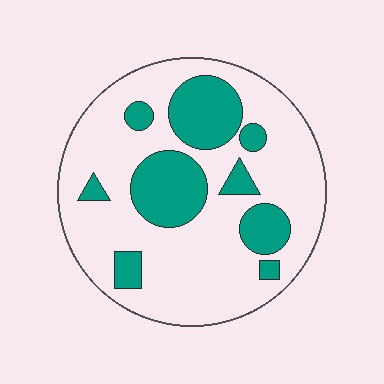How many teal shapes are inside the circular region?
9.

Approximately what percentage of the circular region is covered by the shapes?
Approximately 25%.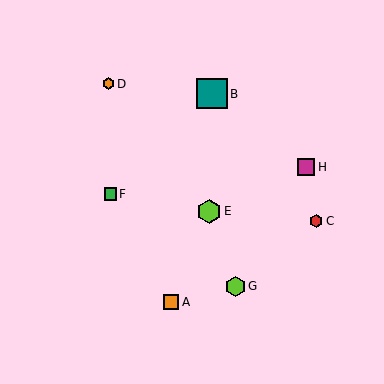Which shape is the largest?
The teal square (labeled B) is the largest.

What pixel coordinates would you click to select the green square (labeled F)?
Click at (110, 194) to select the green square F.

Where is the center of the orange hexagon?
The center of the orange hexagon is at (108, 84).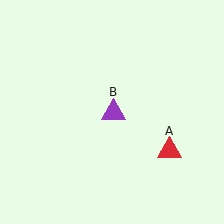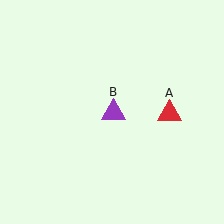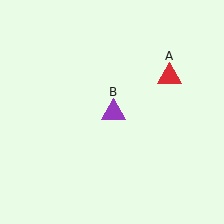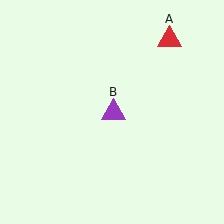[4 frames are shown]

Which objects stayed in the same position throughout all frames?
Purple triangle (object B) remained stationary.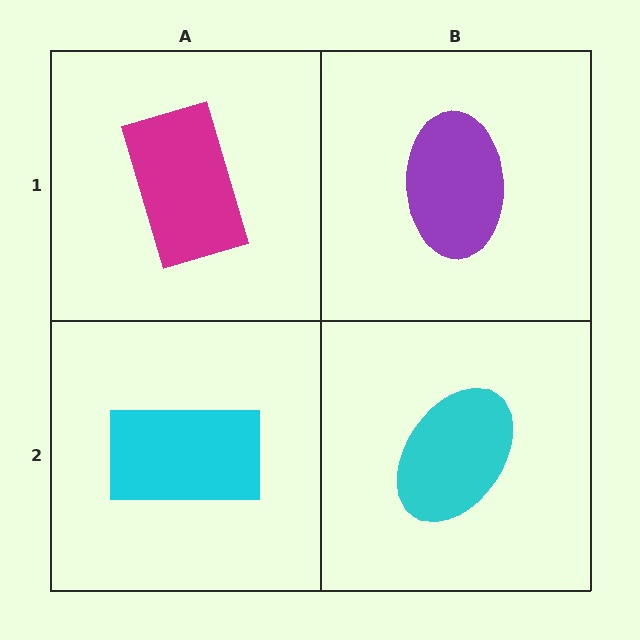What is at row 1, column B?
A purple ellipse.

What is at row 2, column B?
A cyan ellipse.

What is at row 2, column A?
A cyan rectangle.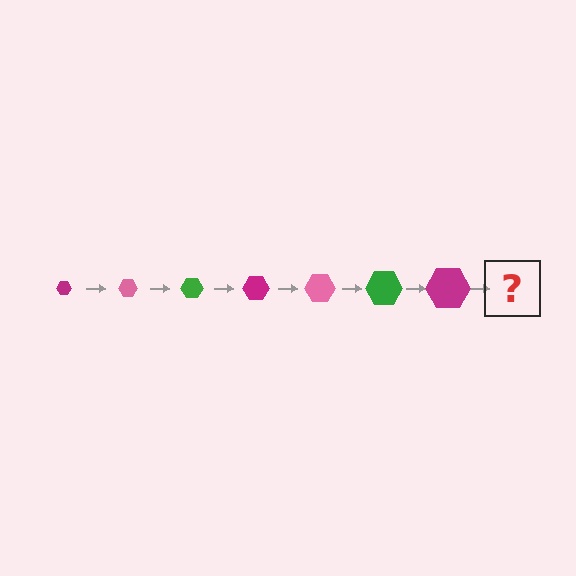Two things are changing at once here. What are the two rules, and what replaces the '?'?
The two rules are that the hexagon grows larger each step and the color cycles through magenta, pink, and green. The '?' should be a pink hexagon, larger than the previous one.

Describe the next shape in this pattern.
It should be a pink hexagon, larger than the previous one.